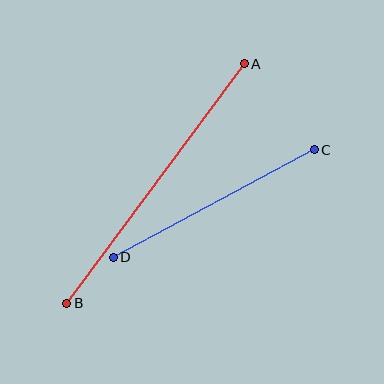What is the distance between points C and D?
The distance is approximately 228 pixels.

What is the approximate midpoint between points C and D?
The midpoint is at approximately (214, 203) pixels.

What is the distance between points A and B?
The distance is approximately 298 pixels.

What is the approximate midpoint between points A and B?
The midpoint is at approximately (156, 184) pixels.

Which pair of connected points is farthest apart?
Points A and B are farthest apart.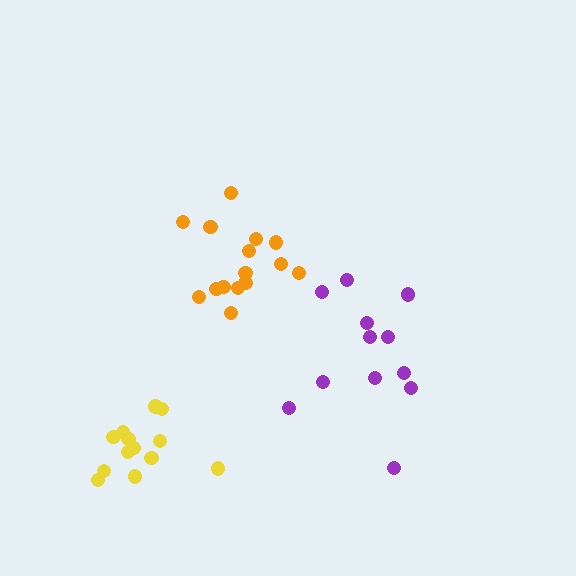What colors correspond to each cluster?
The clusters are colored: purple, yellow, orange.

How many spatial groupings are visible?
There are 3 spatial groupings.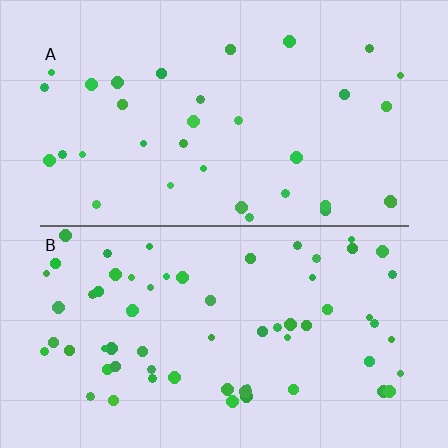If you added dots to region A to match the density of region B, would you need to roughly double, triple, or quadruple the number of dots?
Approximately double.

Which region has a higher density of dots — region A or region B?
B (the bottom).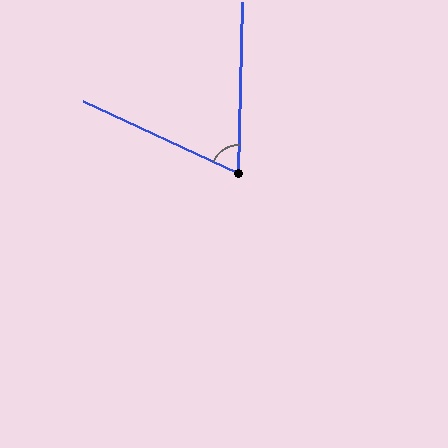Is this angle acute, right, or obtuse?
It is acute.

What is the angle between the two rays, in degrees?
Approximately 66 degrees.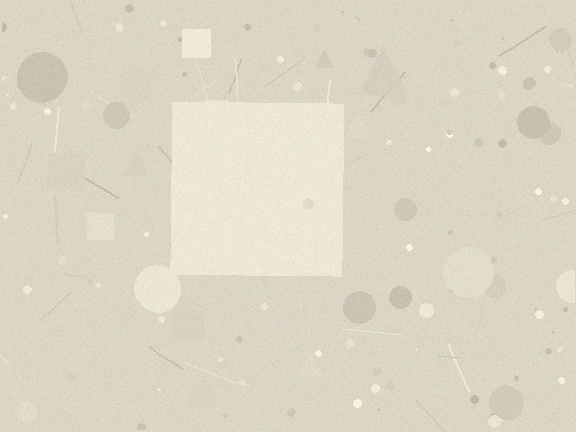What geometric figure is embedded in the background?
A square is embedded in the background.